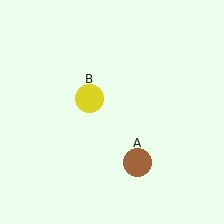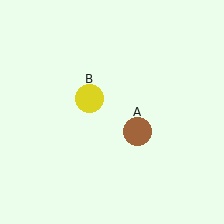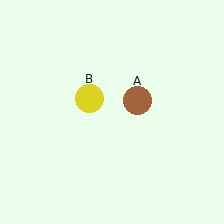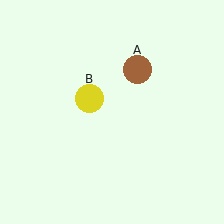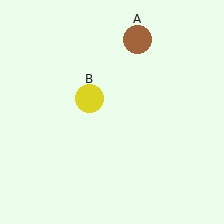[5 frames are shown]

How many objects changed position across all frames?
1 object changed position: brown circle (object A).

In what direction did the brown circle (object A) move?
The brown circle (object A) moved up.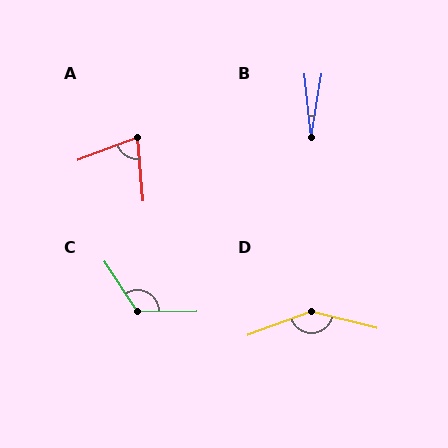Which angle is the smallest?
B, at approximately 16 degrees.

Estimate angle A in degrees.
Approximately 74 degrees.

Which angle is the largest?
D, at approximately 145 degrees.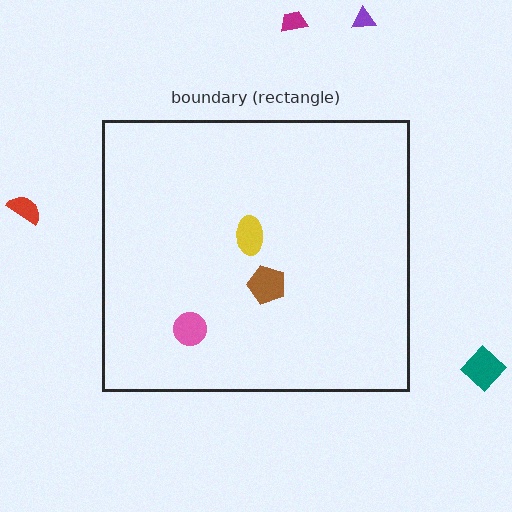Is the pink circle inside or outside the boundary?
Inside.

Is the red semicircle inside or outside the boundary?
Outside.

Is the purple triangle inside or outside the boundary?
Outside.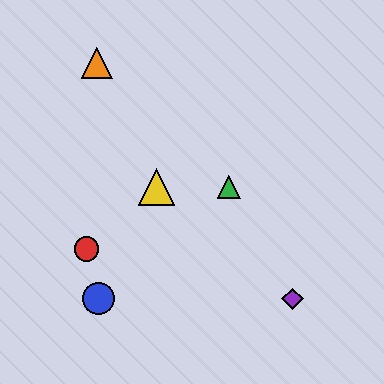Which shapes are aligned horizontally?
The green triangle, the yellow triangle are aligned horizontally.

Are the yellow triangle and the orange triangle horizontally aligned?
No, the yellow triangle is at y≈187 and the orange triangle is at y≈63.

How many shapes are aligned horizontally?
2 shapes (the green triangle, the yellow triangle) are aligned horizontally.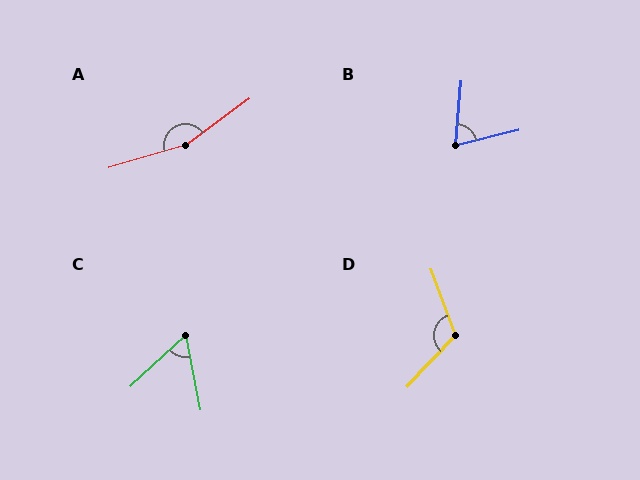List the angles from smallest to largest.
C (58°), B (71°), D (117°), A (160°).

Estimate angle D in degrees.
Approximately 117 degrees.